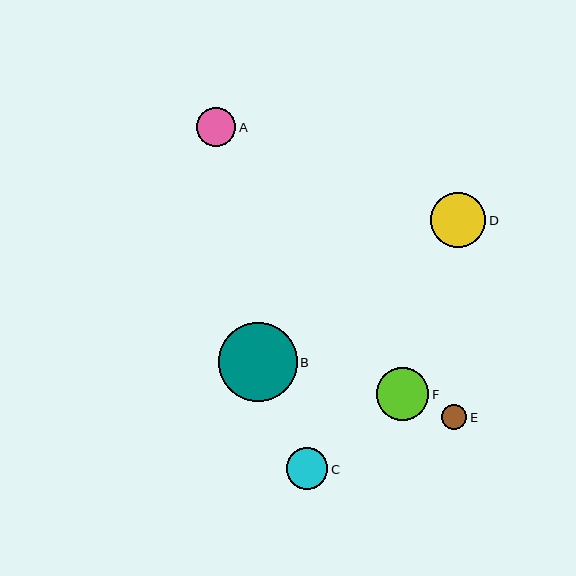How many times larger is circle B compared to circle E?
Circle B is approximately 3.1 times the size of circle E.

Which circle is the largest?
Circle B is the largest with a size of approximately 79 pixels.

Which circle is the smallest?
Circle E is the smallest with a size of approximately 25 pixels.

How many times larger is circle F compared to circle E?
Circle F is approximately 2.1 times the size of circle E.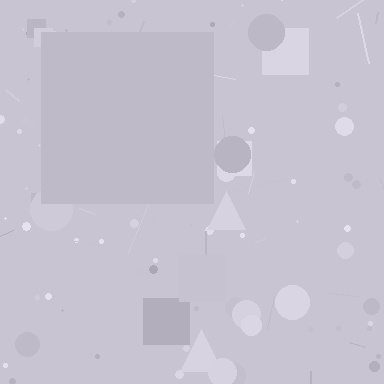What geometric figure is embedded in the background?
A square is embedded in the background.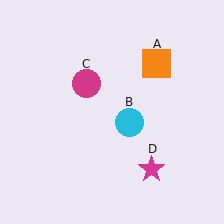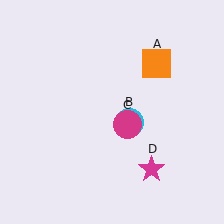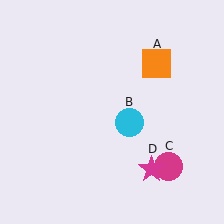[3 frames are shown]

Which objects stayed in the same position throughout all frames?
Orange square (object A) and cyan circle (object B) and magenta star (object D) remained stationary.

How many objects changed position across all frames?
1 object changed position: magenta circle (object C).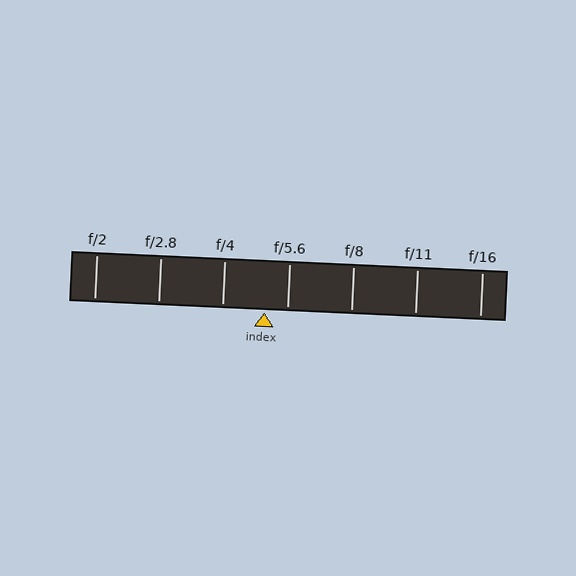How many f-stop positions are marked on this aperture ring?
There are 7 f-stop positions marked.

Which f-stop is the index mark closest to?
The index mark is closest to f/5.6.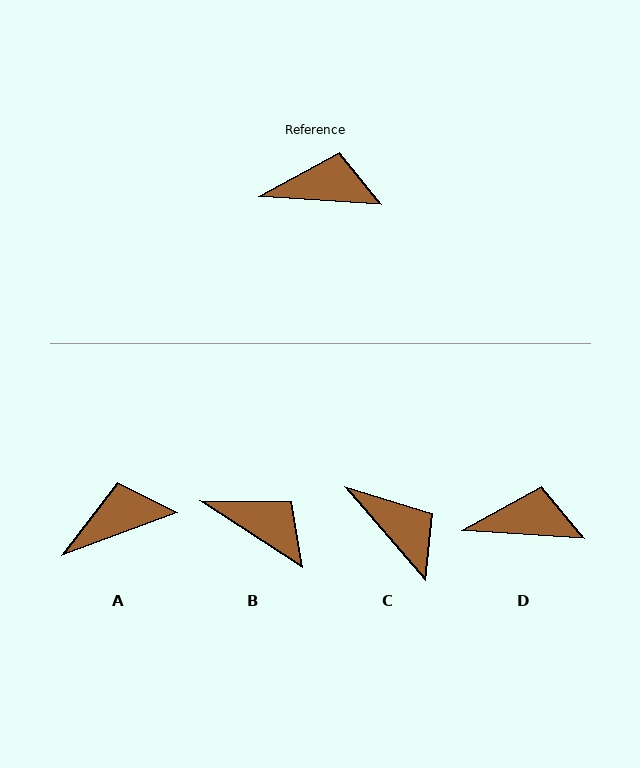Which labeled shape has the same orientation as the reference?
D.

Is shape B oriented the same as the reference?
No, it is off by about 30 degrees.